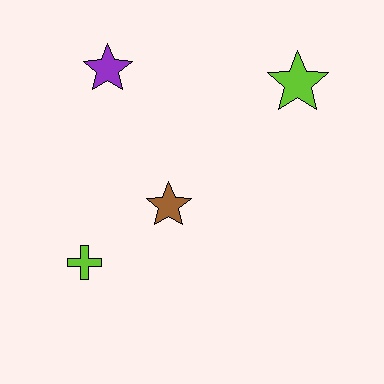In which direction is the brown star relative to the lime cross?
The brown star is to the right of the lime cross.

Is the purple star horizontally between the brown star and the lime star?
No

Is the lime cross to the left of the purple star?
Yes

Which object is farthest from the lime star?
The lime cross is farthest from the lime star.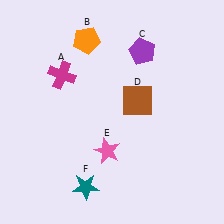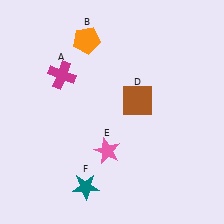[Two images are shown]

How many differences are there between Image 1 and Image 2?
There is 1 difference between the two images.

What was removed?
The purple pentagon (C) was removed in Image 2.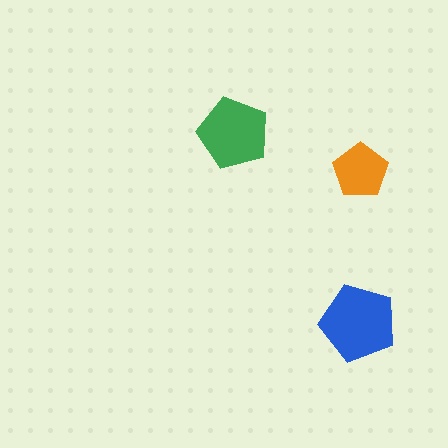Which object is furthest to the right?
The orange pentagon is rightmost.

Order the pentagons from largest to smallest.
the blue one, the green one, the orange one.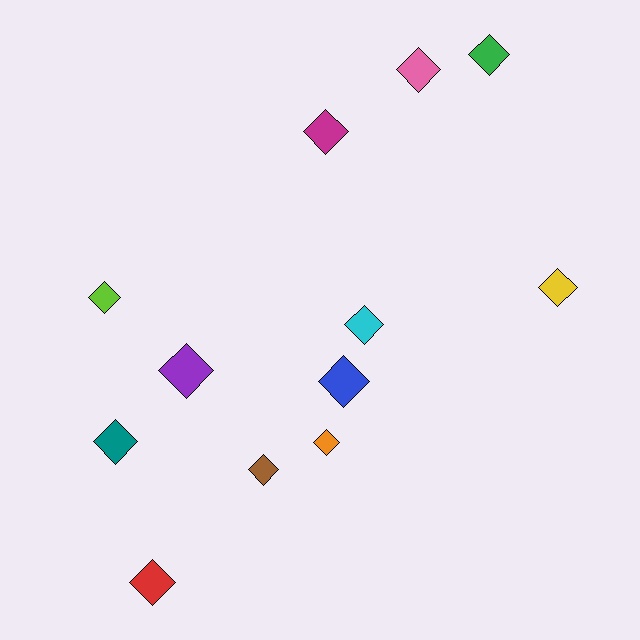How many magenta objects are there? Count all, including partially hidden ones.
There is 1 magenta object.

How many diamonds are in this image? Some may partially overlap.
There are 12 diamonds.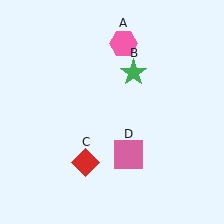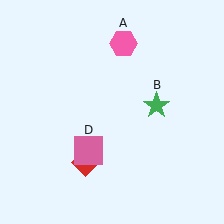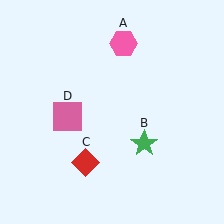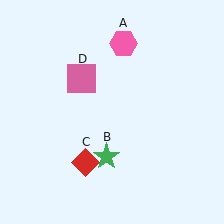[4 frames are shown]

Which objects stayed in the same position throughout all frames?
Pink hexagon (object A) and red diamond (object C) remained stationary.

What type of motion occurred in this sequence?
The green star (object B), pink square (object D) rotated clockwise around the center of the scene.